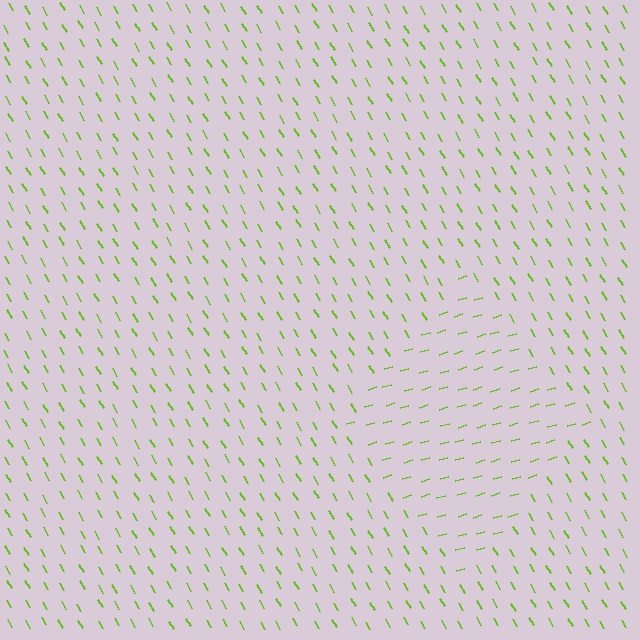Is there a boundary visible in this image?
Yes, there is a texture boundary formed by a change in line orientation.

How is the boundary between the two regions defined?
The boundary is defined purely by a change in line orientation (approximately 76 degrees difference). All lines are the same color and thickness.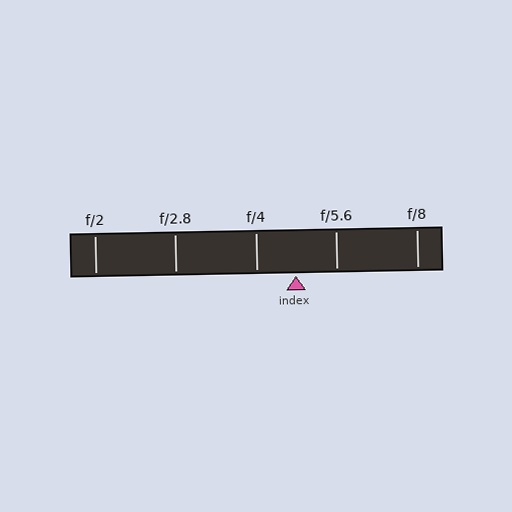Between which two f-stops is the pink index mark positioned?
The index mark is between f/4 and f/5.6.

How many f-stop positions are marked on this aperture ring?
There are 5 f-stop positions marked.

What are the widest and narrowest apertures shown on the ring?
The widest aperture shown is f/2 and the narrowest is f/8.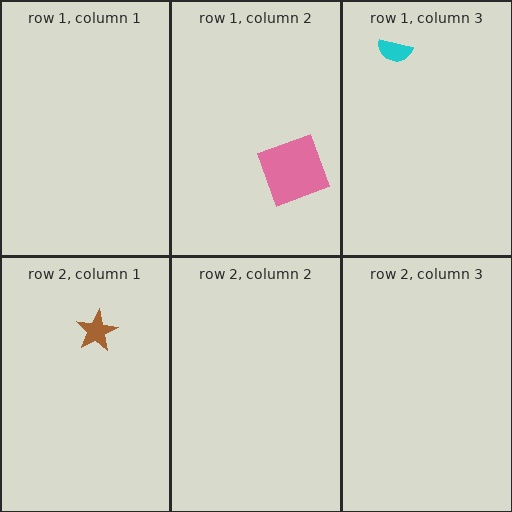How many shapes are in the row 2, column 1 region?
1.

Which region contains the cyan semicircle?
The row 1, column 3 region.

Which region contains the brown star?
The row 2, column 1 region.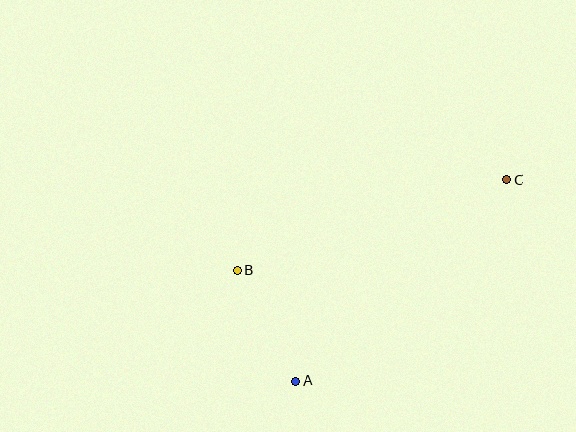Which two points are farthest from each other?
Points A and C are farthest from each other.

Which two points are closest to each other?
Points A and B are closest to each other.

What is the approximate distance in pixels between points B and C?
The distance between B and C is approximately 284 pixels.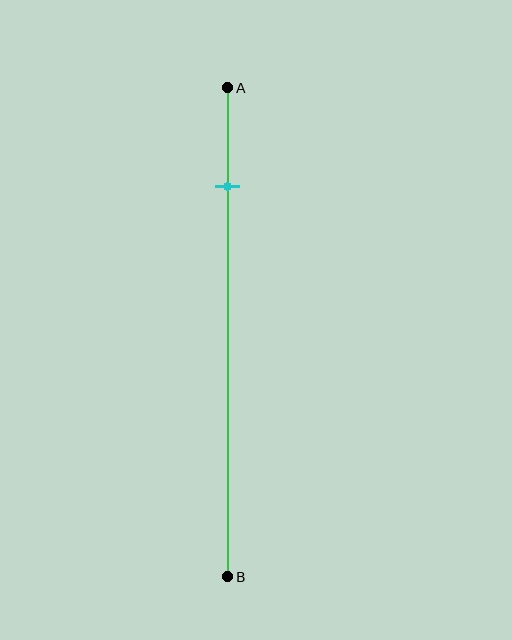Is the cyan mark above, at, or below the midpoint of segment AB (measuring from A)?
The cyan mark is above the midpoint of segment AB.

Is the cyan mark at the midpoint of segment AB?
No, the mark is at about 20% from A, not at the 50% midpoint.